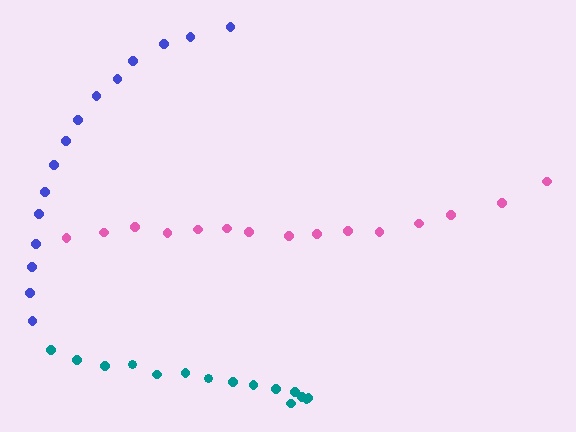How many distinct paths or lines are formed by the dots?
There are 3 distinct paths.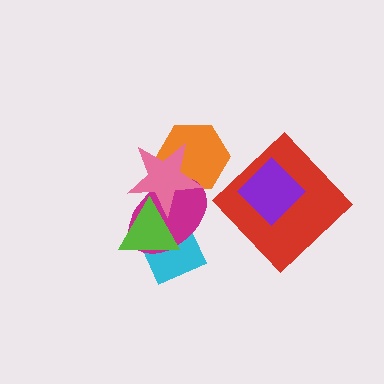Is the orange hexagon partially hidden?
Yes, it is partially covered by another shape.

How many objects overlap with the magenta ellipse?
4 objects overlap with the magenta ellipse.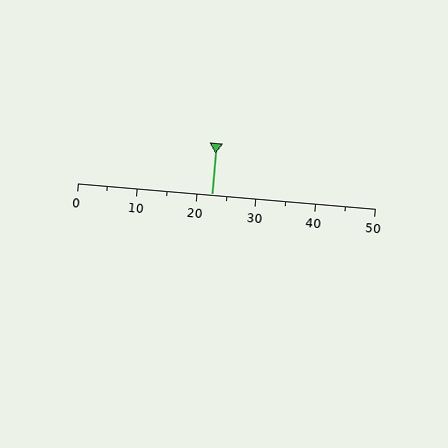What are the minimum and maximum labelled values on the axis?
The axis runs from 0 to 50.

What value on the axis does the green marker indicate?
The marker indicates approximately 22.5.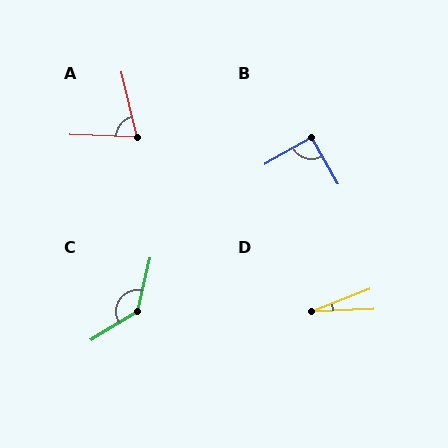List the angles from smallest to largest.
D (19°), A (75°), B (90°), C (135°).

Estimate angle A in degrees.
Approximately 75 degrees.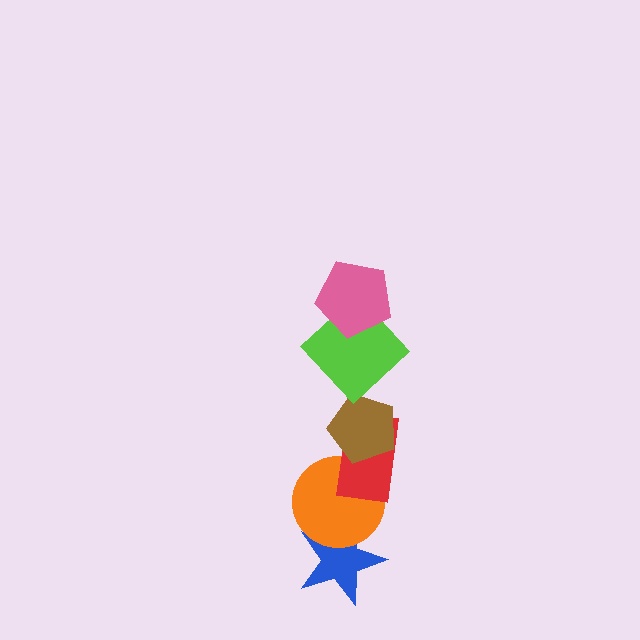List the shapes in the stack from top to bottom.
From top to bottom: the pink pentagon, the lime diamond, the brown pentagon, the red rectangle, the orange circle, the blue star.